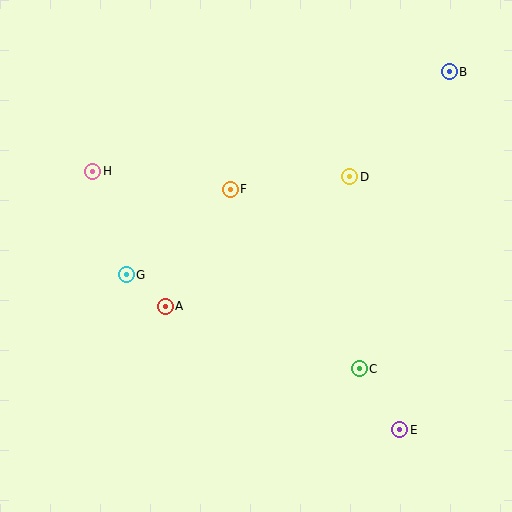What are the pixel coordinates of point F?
Point F is at (230, 189).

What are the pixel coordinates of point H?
Point H is at (93, 171).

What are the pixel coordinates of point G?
Point G is at (126, 275).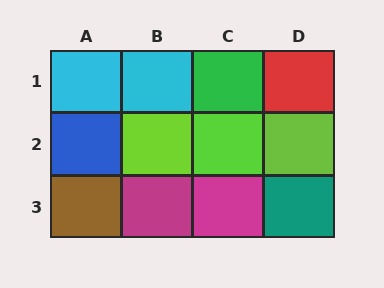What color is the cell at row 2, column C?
Lime.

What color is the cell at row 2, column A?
Blue.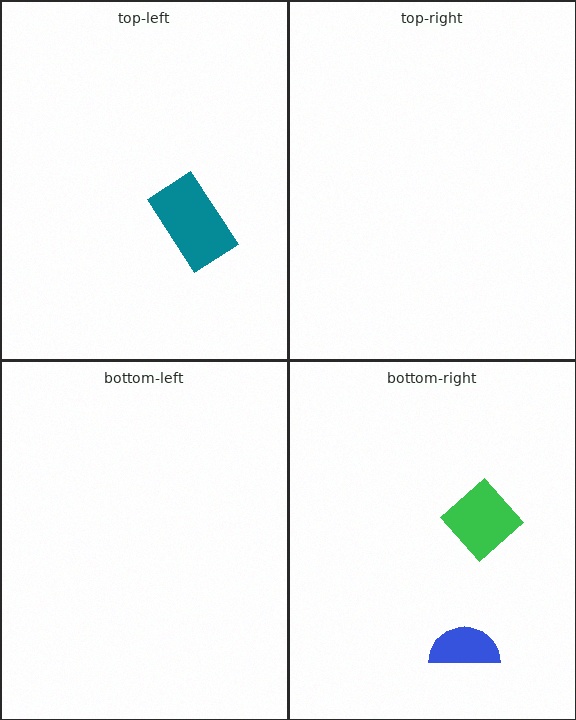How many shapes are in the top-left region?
1.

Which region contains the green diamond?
The bottom-right region.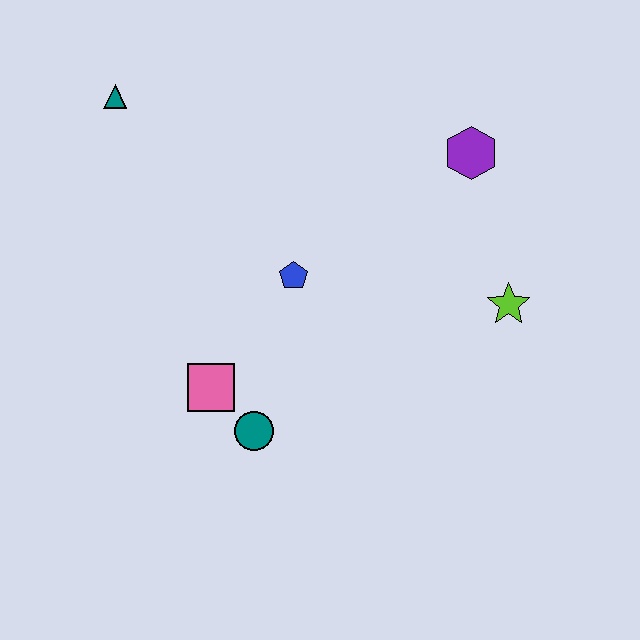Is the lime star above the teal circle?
Yes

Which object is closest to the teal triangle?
The blue pentagon is closest to the teal triangle.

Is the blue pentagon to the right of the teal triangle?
Yes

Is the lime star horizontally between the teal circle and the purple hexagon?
No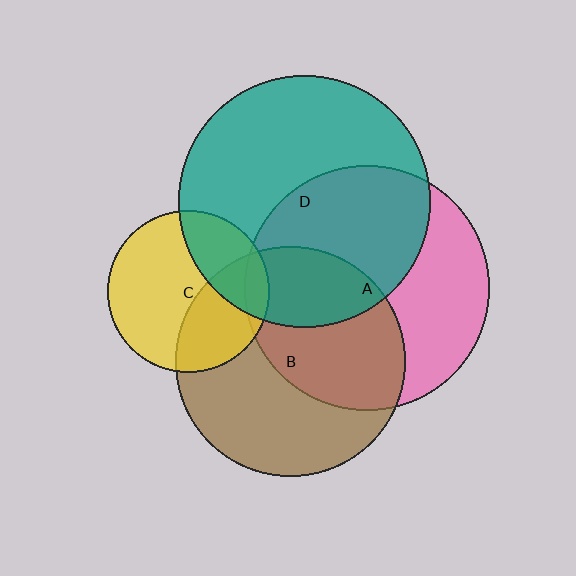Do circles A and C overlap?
Yes.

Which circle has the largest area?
Circle D (teal).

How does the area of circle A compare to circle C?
Approximately 2.3 times.